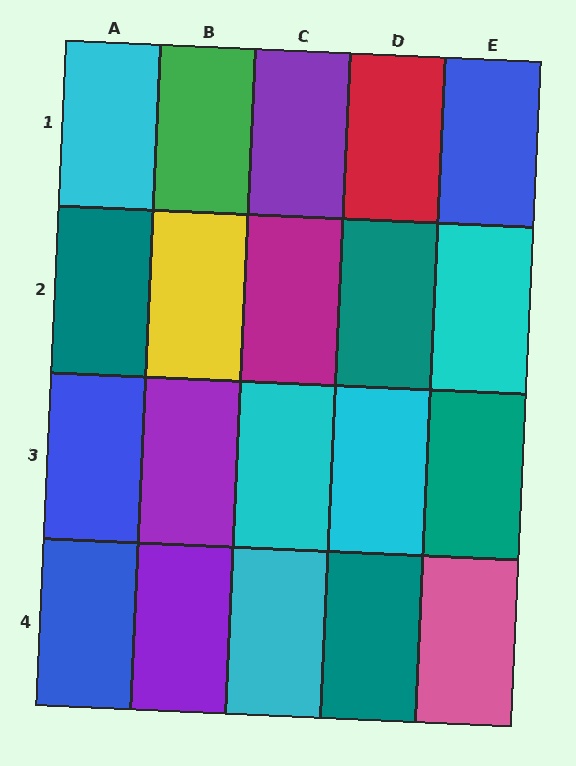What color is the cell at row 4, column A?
Blue.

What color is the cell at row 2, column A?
Teal.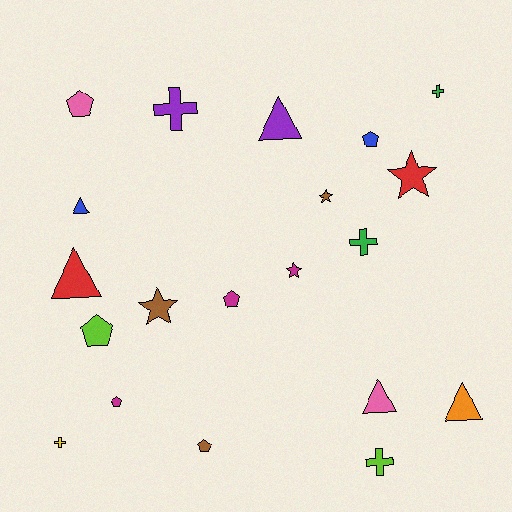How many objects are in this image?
There are 20 objects.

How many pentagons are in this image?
There are 6 pentagons.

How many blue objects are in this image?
There are 2 blue objects.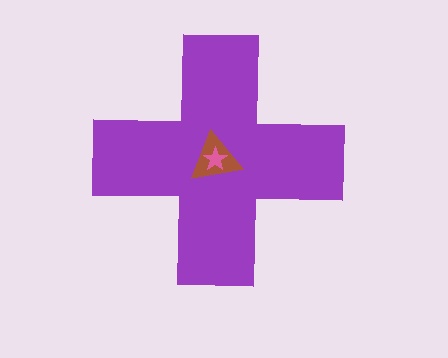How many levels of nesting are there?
3.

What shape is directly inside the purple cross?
The brown triangle.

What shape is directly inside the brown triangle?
The pink star.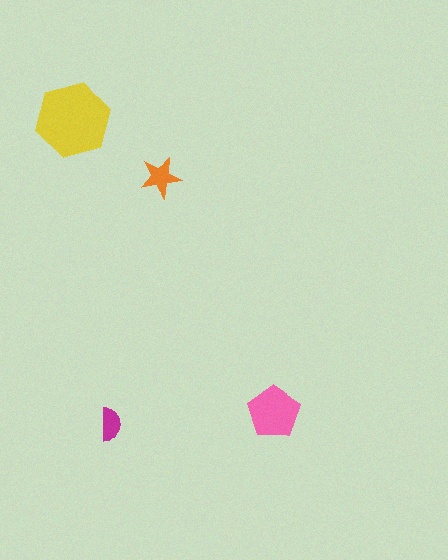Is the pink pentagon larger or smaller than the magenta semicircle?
Larger.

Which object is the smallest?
The magenta semicircle.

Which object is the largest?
The yellow hexagon.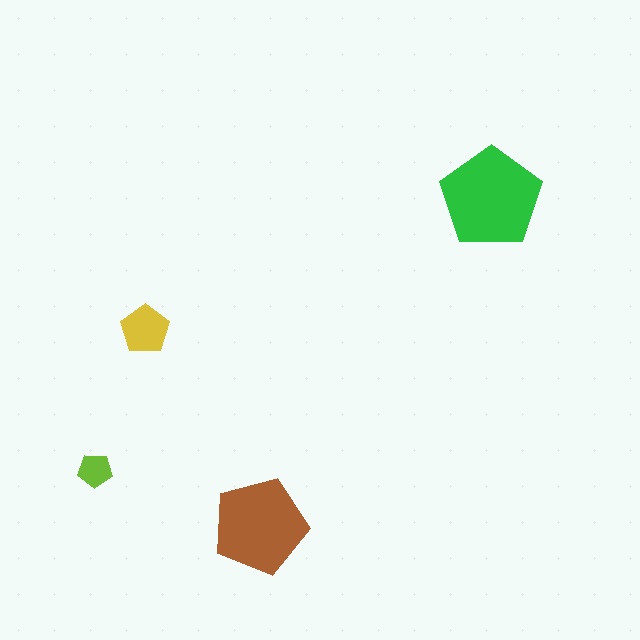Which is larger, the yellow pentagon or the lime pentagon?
The yellow one.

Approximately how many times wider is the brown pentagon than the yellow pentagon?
About 2 times wider.